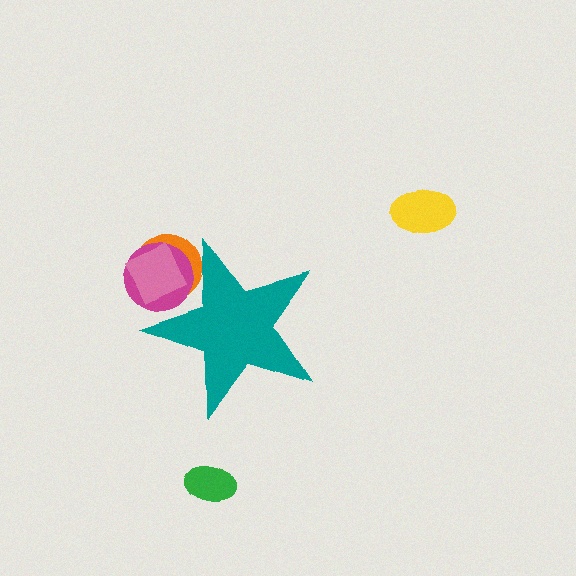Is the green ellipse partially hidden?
No, the green ellipse is fully visible.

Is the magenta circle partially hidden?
Yes, the magenta circle is partially hidden behind the teal star.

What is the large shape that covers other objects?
A teal star.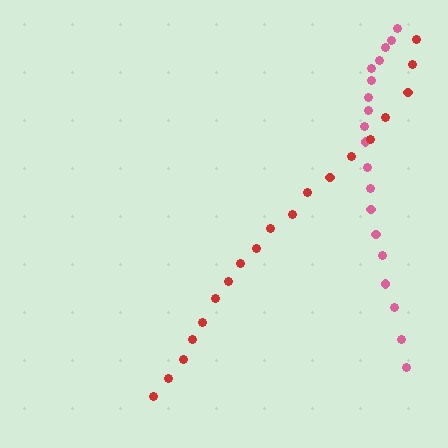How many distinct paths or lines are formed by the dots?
There are 2 distinct paths.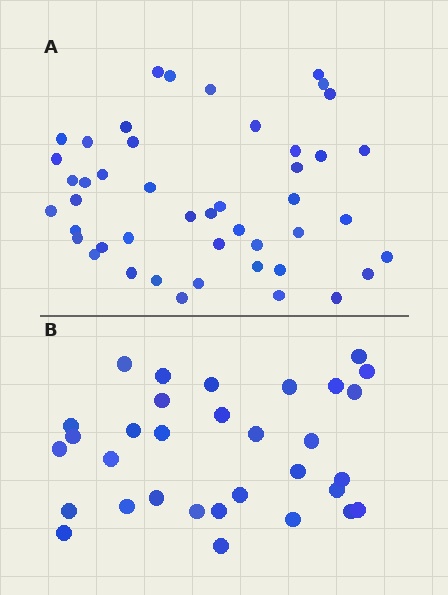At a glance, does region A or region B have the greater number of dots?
Region A (the top region) has more dots.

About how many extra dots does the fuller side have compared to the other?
Region A has approximately 15 more dots than region B.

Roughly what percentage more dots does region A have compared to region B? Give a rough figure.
About 45% more.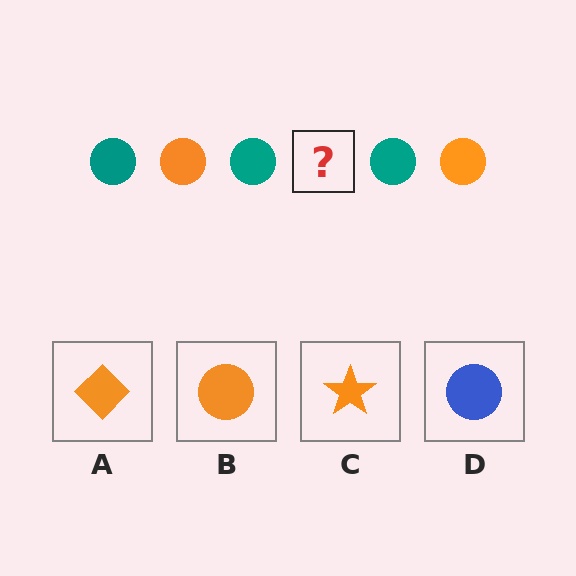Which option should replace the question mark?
Option B.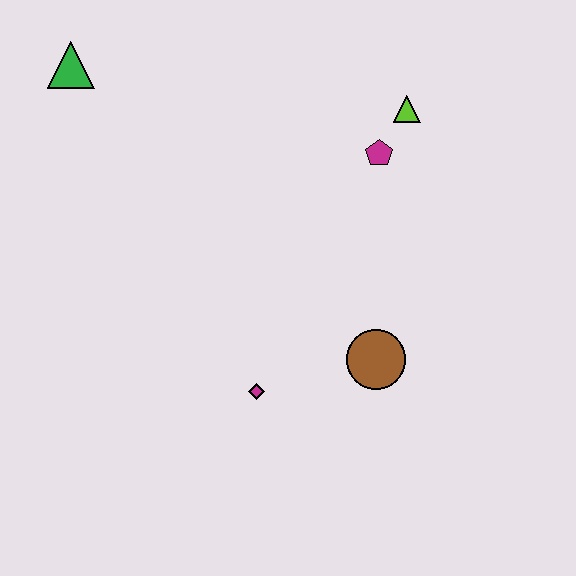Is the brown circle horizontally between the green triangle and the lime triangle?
Yes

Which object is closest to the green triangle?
The magenta pentagon is closest to the green triangle.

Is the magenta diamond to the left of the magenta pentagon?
Yes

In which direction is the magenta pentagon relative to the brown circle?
The magenta pentagon is above the brown circle.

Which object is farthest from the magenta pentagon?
The green triangle is farthest from the magenta pentagon.